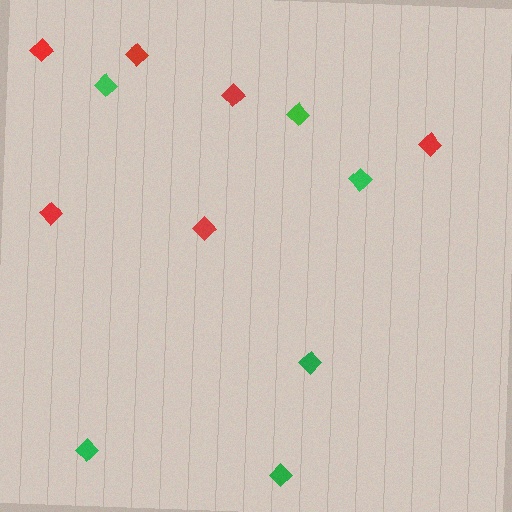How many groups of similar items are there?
There are 2 groups: one group of red diamonds (6) and one group of green diamonds (6).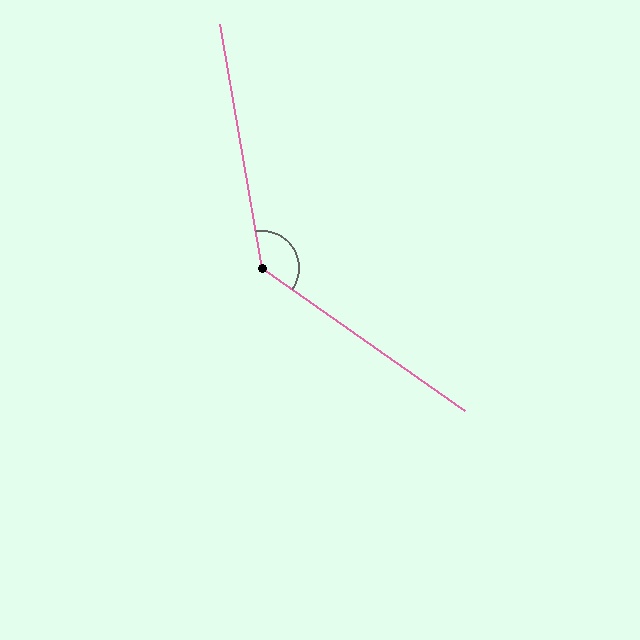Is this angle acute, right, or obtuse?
It is obtuse.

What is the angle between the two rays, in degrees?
Approximately 135 degrees.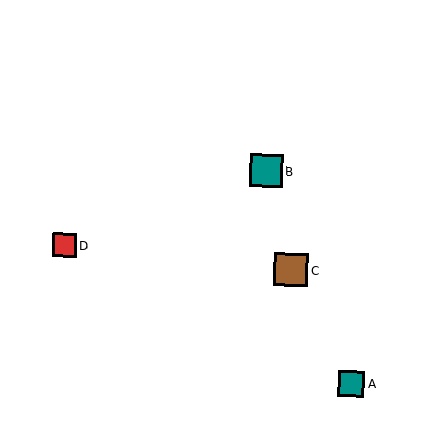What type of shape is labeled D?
Shape D is a red square.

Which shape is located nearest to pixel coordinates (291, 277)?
The brown square (labeled C) at (291, 270) is nearest to that location.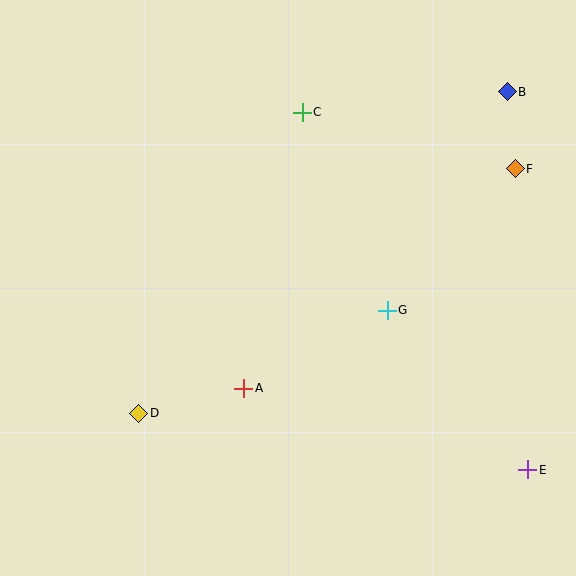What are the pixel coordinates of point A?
Point A is at (244, 388).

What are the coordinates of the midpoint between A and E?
The midpoint between A and E is at (386, 429).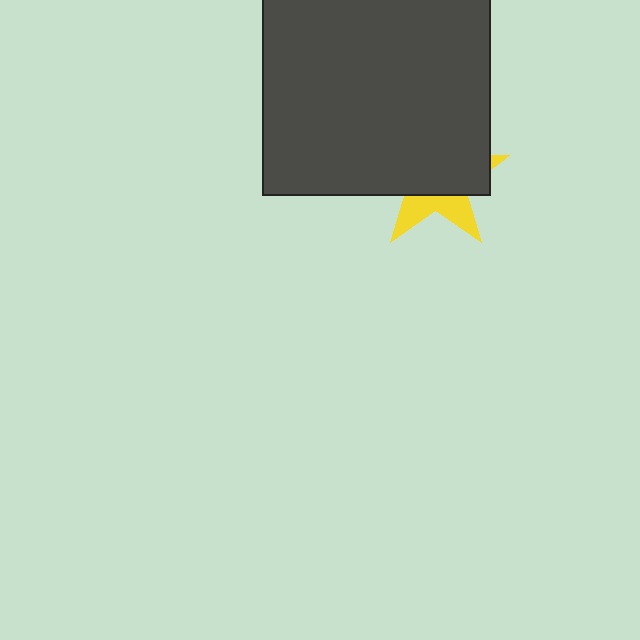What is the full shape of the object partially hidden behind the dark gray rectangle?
The partially hidden object is a yellow star.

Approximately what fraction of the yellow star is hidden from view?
Roughly 67% of the yellow star is hidden behind the dark gray rectangle.